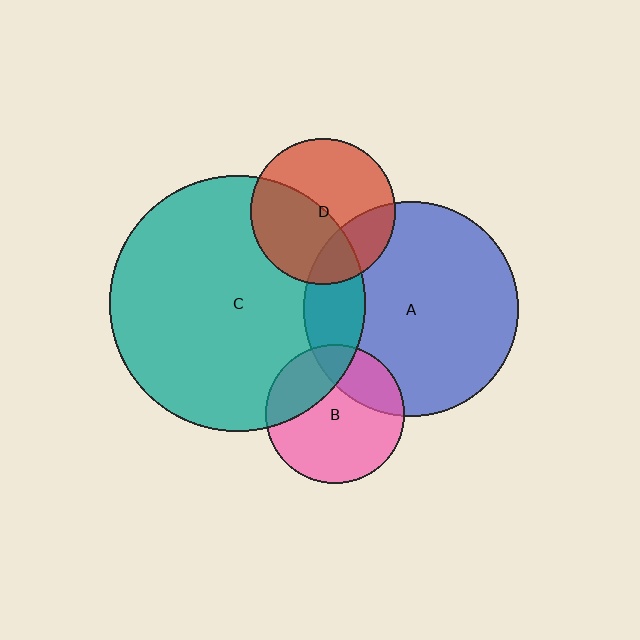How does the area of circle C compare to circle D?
Approximately 3.1 times.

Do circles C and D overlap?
Yes.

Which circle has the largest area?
Circle C (teal).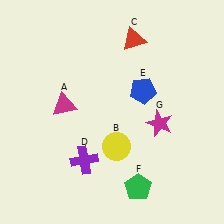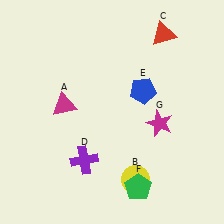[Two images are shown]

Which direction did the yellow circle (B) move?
The yellow circle (B) moved down.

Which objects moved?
The objects that moved are: the yellow circle (B), the red triangle (C).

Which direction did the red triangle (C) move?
The red triangle (C) moved right.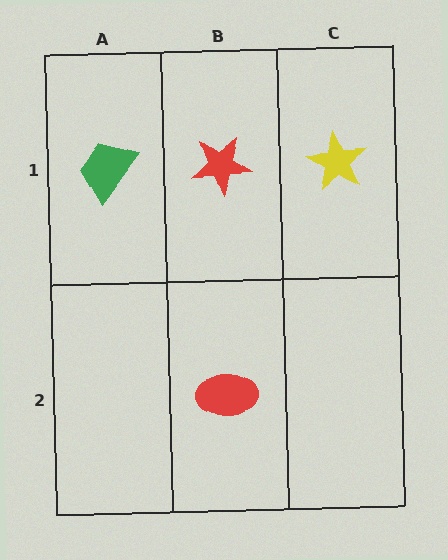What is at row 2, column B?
A red ellipse.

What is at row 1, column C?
A yellow star.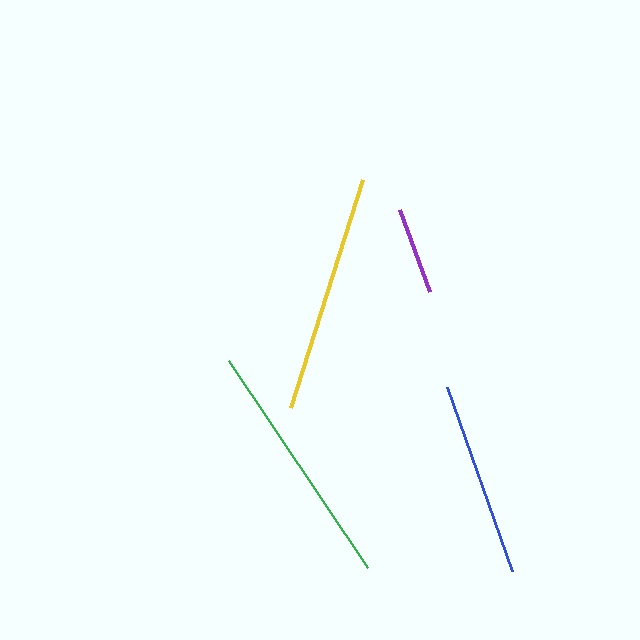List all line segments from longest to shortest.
From longest to shortest: green, yellow, blue, purple.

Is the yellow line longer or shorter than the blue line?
The yellow line is longer than the blue line.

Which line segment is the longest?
The green line is the longest at approximately 249 pixels.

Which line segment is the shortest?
The purple line is the shortest at approximately 87 pixels.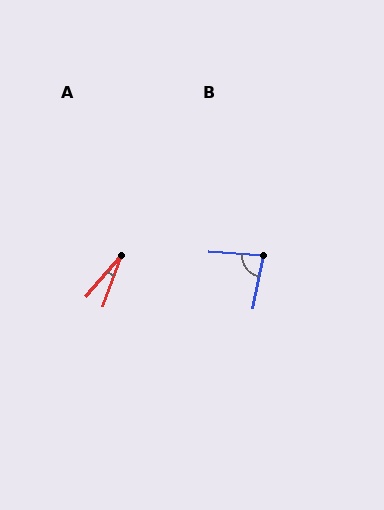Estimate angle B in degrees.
Approximately 82 degrees.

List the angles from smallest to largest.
A (21°), B (82°).